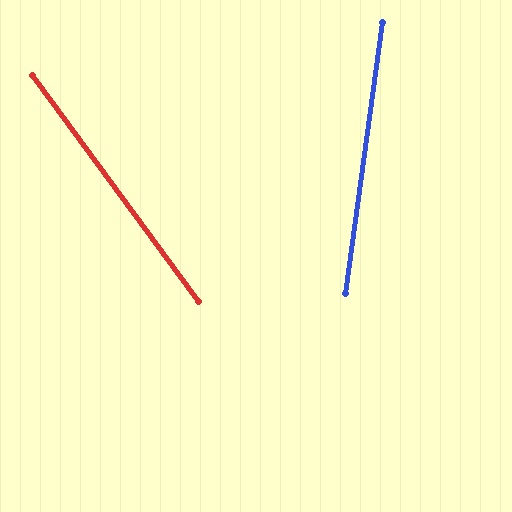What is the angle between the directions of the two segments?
Approximately 44 degrees.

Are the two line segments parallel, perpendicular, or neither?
Neither parallel nor perpendicular — they differ by about 44°.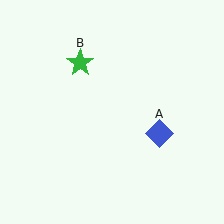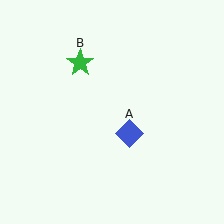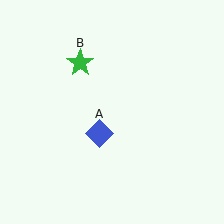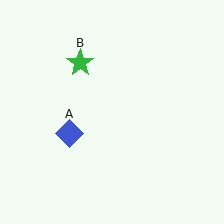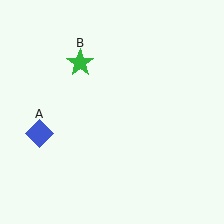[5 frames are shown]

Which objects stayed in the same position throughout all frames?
Green star (object B) remained stationary.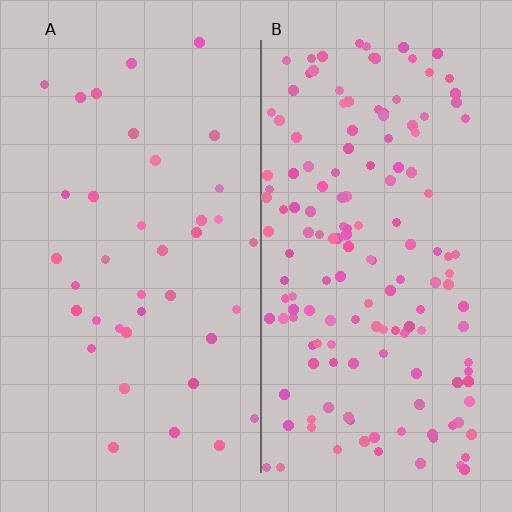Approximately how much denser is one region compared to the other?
Approximately 3.9× — region B over region A.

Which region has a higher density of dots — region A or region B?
B (the right).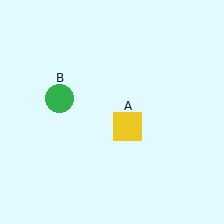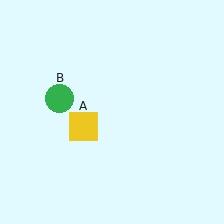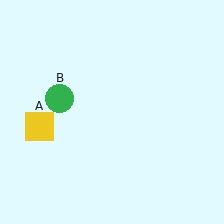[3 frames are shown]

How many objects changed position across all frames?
1 object changed position: yellow square (object A).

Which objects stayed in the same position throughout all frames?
Green circle (object B) remained stationary.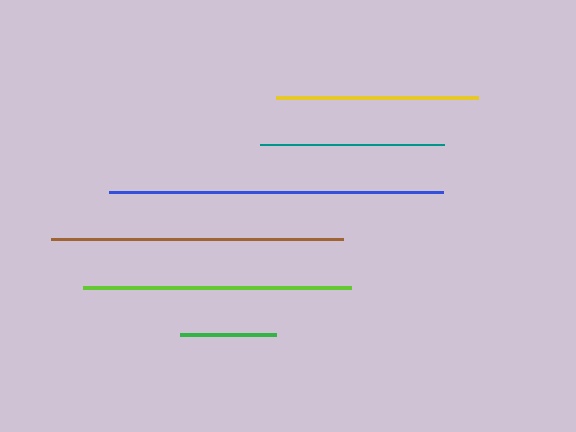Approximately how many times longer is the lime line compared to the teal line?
The lime line is approximately 1.5 times the length of the teal line.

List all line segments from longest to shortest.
From longest to shortest: blue, brown, lime, yellow, teal, green.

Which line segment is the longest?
The blue line is the longest at approximately 334 pixels.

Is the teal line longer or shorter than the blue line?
The blue line is longer than the teal line.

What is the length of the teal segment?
The teal segment is approximately 184 pixels long.